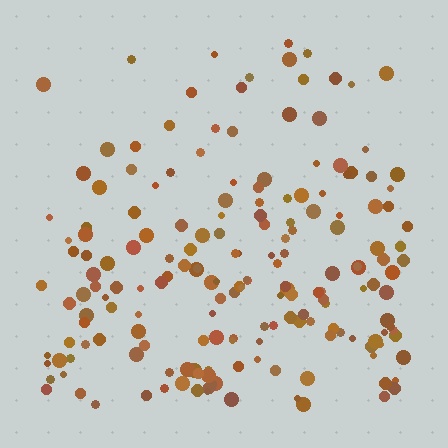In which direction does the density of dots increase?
From top to bottom, with the bottom side densest.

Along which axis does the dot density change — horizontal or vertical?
Vertical.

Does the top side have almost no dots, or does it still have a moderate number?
Still a moderate number, just noticeably fewer than the bottom.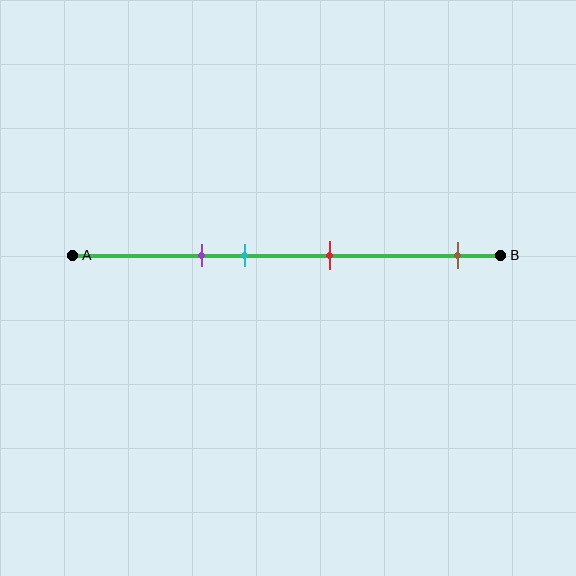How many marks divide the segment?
There are 4 marks dividing the segment.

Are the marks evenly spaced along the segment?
No, the marks are not evenly spaced.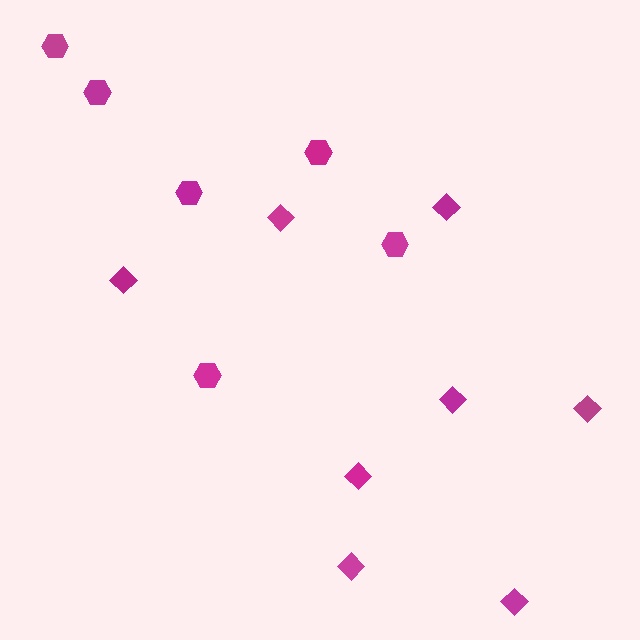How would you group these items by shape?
There are 2 groups: one group of hexagons (6) and one group of diamonds (8).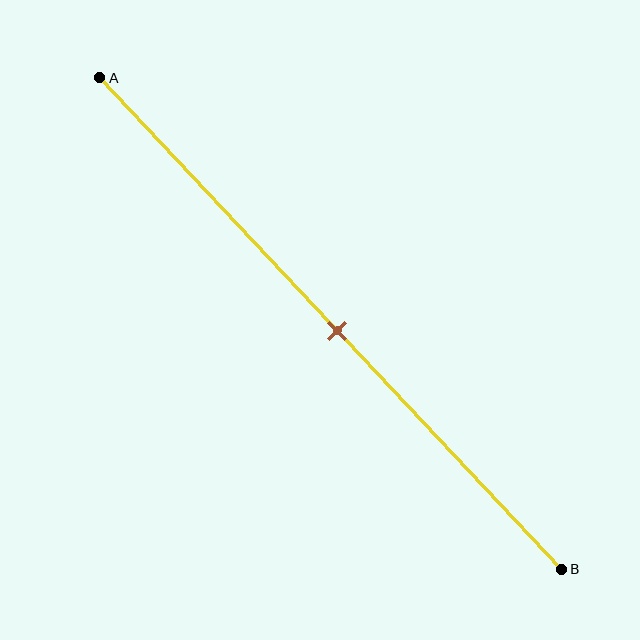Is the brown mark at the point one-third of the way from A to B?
No, the mark is at about 50% from A, not at the 33% one-third point.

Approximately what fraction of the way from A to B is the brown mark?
The brown mark is approximately 50% of the way from A to B.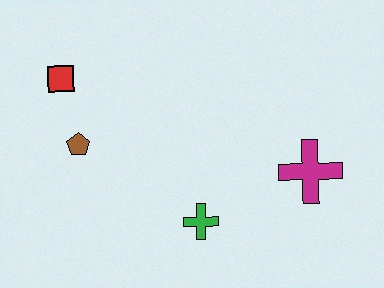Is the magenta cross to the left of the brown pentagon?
No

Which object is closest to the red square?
The brown pentagon is closest to the red square.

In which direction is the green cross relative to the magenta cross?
The green cross is to the left of the magenta cross.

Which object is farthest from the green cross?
The red square is farthest from the green cross.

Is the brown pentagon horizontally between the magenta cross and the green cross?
No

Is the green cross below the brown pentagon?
Yes